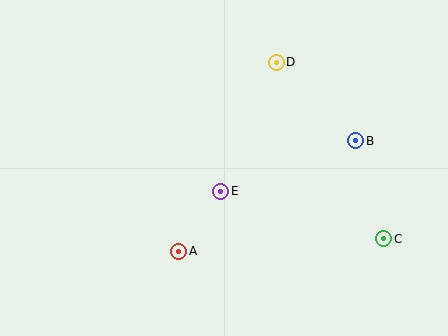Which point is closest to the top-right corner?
Point B is closest to the top-right corner.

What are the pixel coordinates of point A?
Point A is at (179, 251).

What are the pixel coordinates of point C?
Point C is at (384, 239).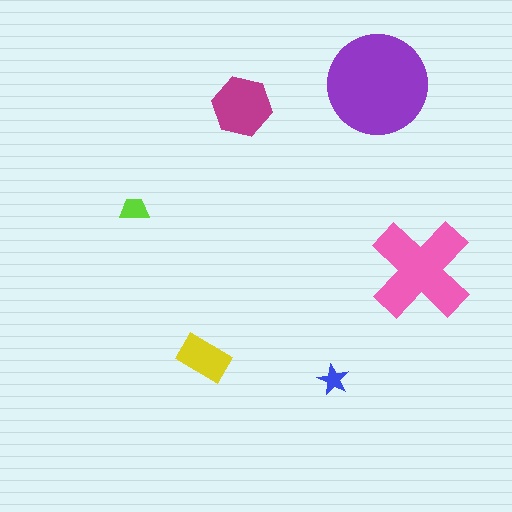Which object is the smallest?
The blue star.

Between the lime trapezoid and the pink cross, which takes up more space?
The pink cross.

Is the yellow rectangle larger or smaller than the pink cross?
Smaller.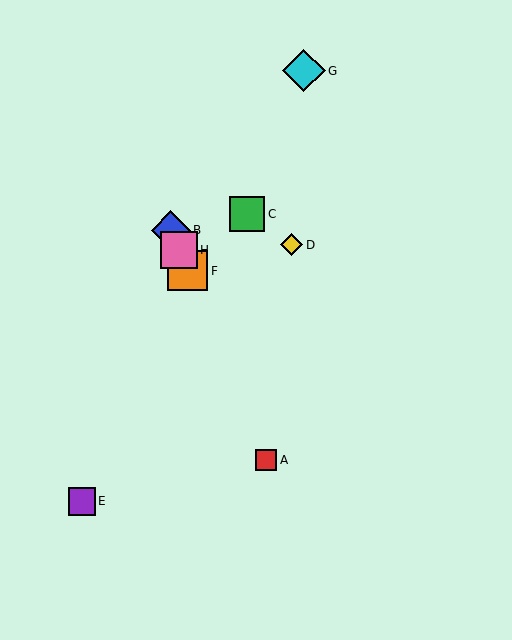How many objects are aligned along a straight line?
4 objects (A, B, F, H) are aligned along a straight line.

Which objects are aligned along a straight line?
Objects A, B, F, H are aligned along a straight line.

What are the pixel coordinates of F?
Object F is at (188, 271).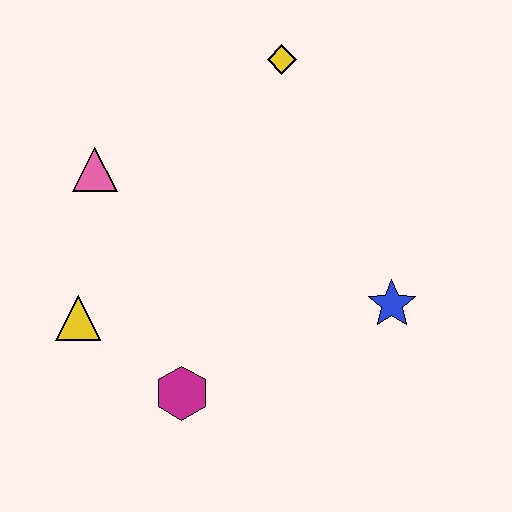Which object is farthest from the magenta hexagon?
The yellow diamond is farthest from the magenta hexagon.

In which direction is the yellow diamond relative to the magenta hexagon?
The yellow diamond is above the magenta hexagon.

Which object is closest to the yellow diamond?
The pink triangle is closest to the yellow diamond.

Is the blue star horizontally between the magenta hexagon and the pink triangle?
No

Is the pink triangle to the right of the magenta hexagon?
No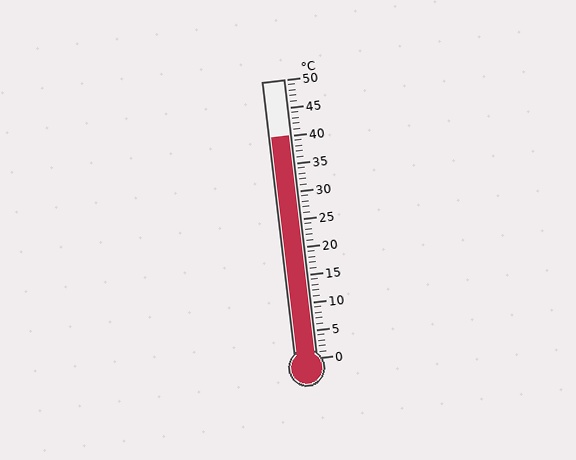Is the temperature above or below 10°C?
The temperature is above 10°C.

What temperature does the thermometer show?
The thermometer shows approximately 40°C.